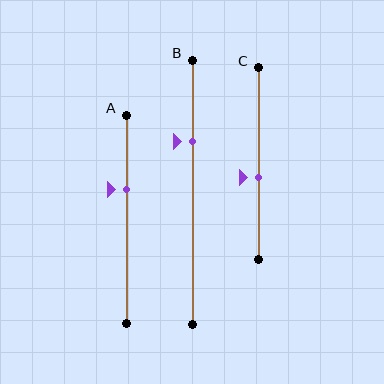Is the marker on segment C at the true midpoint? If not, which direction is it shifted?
No, the marker on segment C is shifted downward by about 7% of the segment length.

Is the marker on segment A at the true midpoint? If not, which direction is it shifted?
No, the marker on segment A is shifted upward by about 14% of the segment length.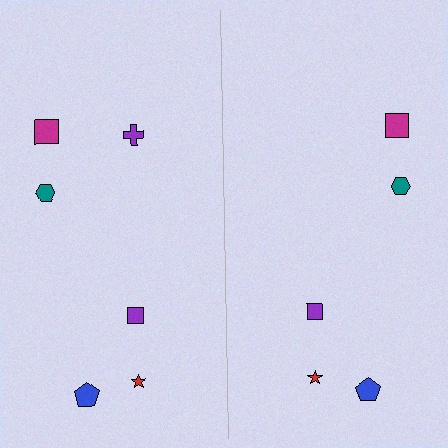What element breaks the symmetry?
A purple cross is missing from the right side.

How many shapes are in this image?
There are 11 shapes in this image.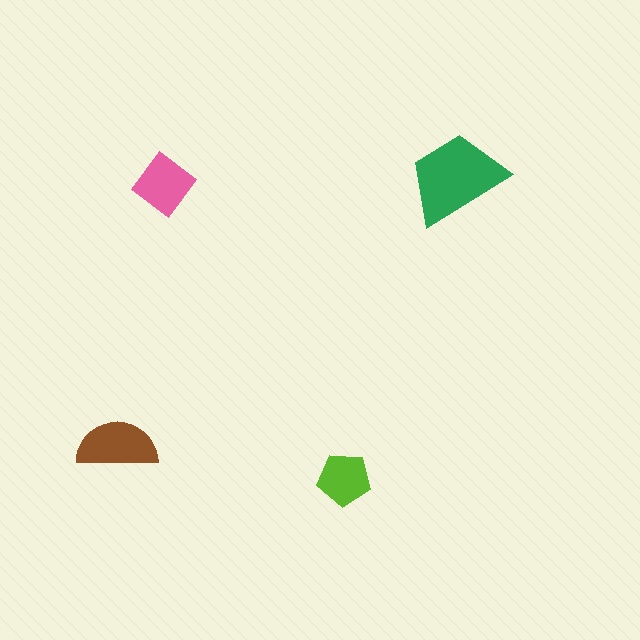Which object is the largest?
The green trapezoid.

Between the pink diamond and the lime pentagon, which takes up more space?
The pink diamond.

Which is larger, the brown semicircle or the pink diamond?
The brown semicircle.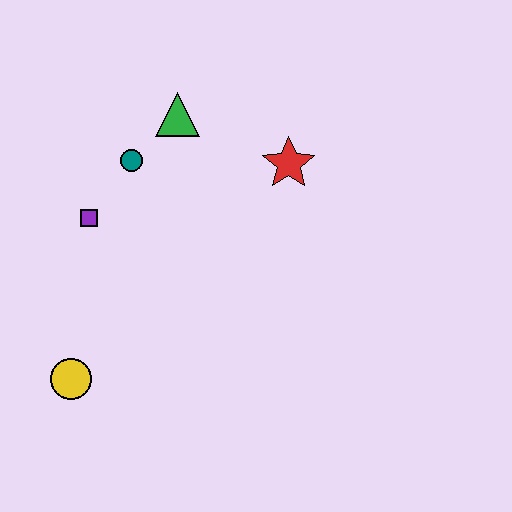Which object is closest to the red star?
The green triangle is closest to the red star.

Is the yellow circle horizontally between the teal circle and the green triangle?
No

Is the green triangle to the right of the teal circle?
Yes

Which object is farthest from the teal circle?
The yellow circle is farthest from the teal circle.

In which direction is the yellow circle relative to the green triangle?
The yellow circle is below the green triangle.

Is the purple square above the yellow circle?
Yes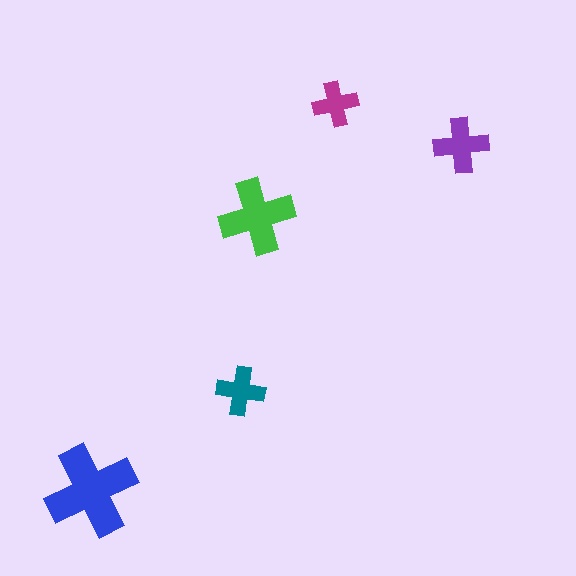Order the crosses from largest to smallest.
the blue one, the green one, the purple one, the teal one, the magenta one.